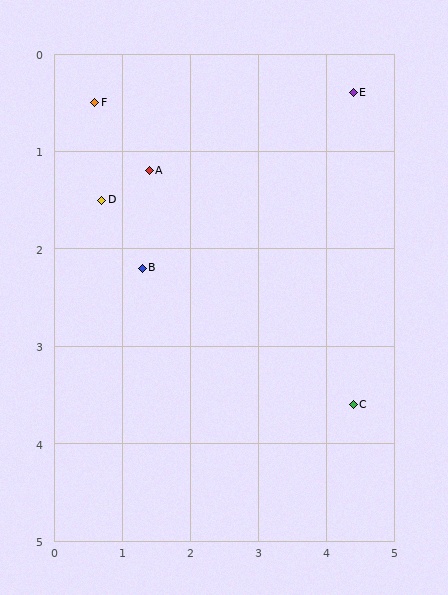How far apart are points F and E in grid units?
Points F and E are about 3.8 grid units apart.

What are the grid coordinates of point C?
Point C is at approximately (4.4, 3.6).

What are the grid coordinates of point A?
Point A is at approximately (1.4, 1.2).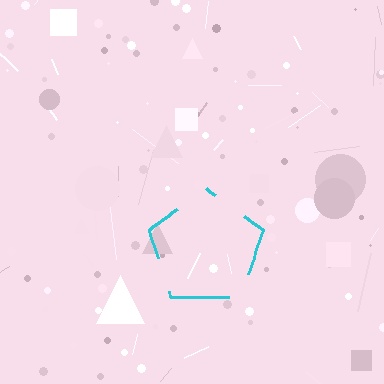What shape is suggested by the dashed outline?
The dashed outline suggests a pentagon.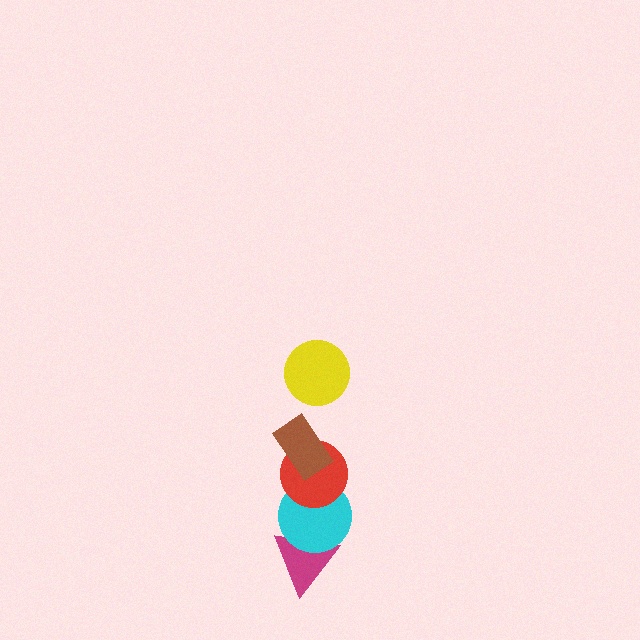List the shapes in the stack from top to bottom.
From top to bottom: the yellow circle, the brown rectangle, the red circle, the cyan circle, the magenta triangle.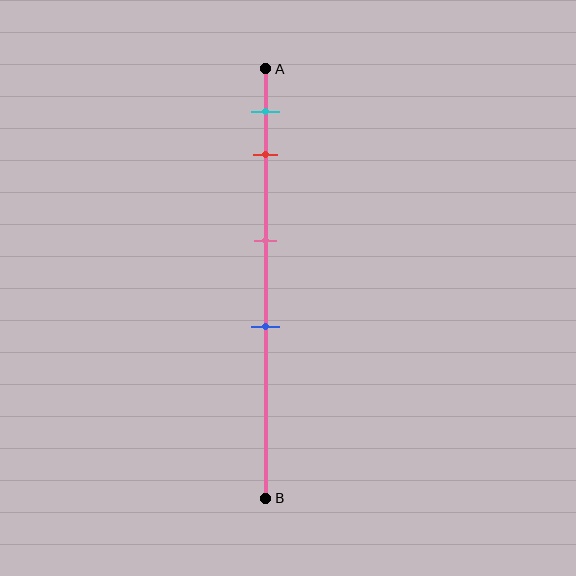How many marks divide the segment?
There are 4 marks dividing the segment.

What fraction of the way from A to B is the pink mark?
The pink mark is approximately 40% (0.4) of the way from A to B.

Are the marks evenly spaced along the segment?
No, the marks are not evenly spaced.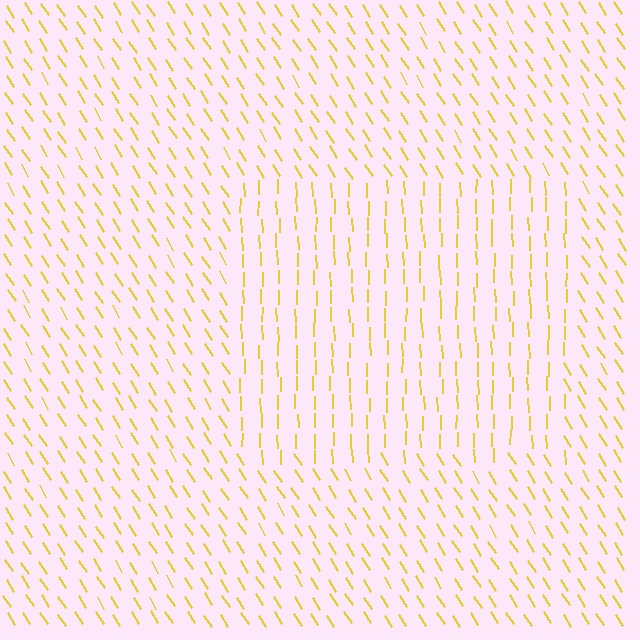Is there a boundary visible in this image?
Yes, there is a texture boundary formed by a change in line orientation.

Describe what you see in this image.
The image is filled with small yellow line segments. A rectangle region in the image has lines oriented differently from the surrounding lines, creating a visible texture boundary.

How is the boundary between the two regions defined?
The boundary is defined purely by a change in line orientation (approximately 31 degrees difference). All lines are the same color and thickness.